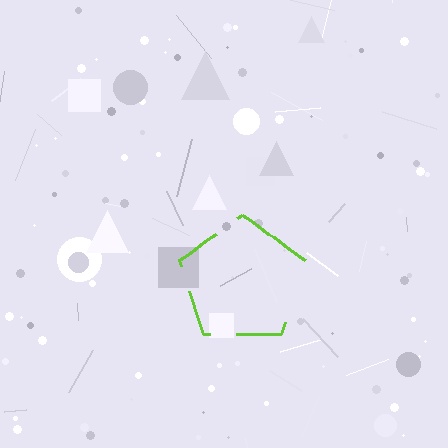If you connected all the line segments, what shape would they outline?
They would outline a pentagon.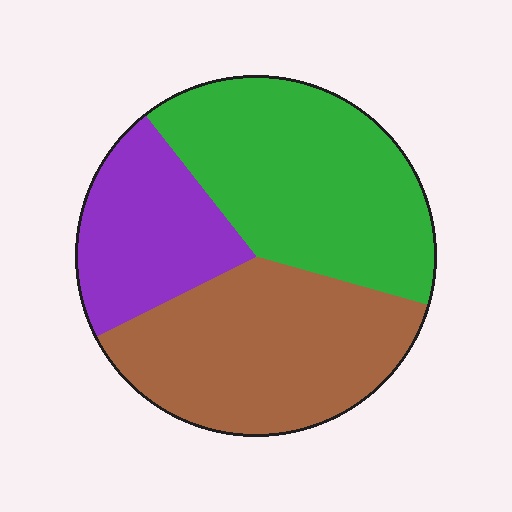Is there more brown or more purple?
Brown.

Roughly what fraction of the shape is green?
Green takes up about two fifths (2/5) of the shape.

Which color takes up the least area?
Purple, at roughly 20%.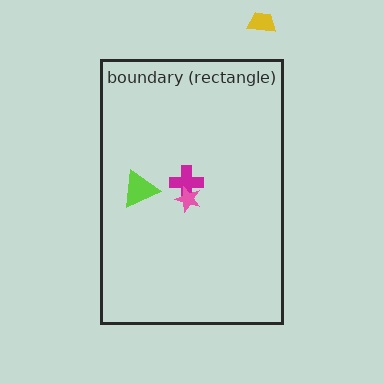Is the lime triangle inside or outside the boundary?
Inside.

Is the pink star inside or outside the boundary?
Inside.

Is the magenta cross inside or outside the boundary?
Inside.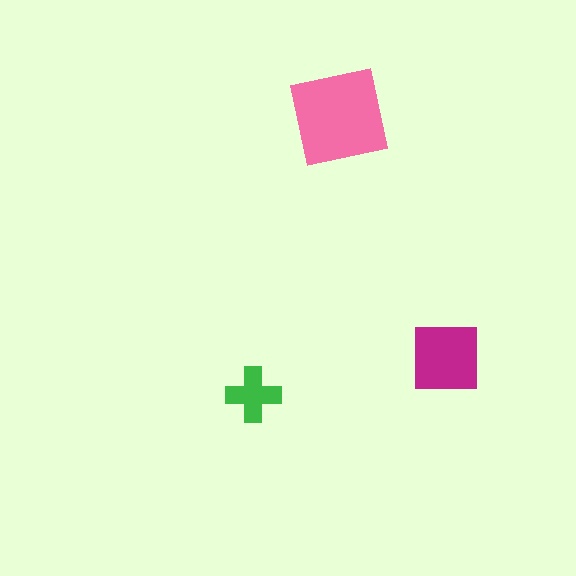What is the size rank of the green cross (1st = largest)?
3rd.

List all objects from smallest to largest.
The green cross, the magenta square, the pink square.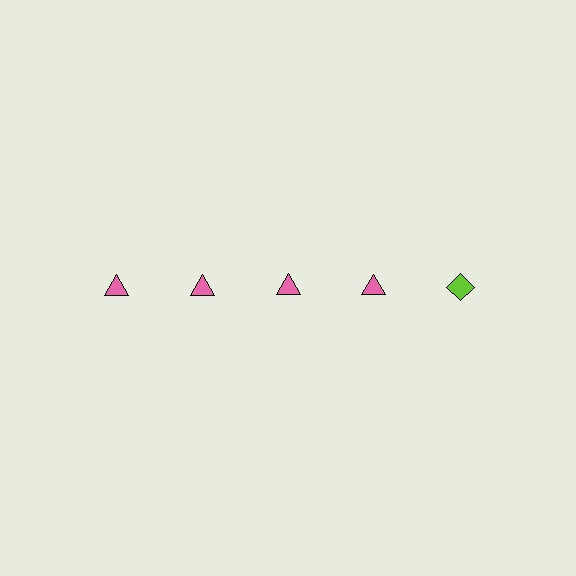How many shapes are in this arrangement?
There are 5 shapes arranged in a grid pattern.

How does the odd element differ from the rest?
It differs in both color (lime instead of pink) and shape (diamond instead of triangle).